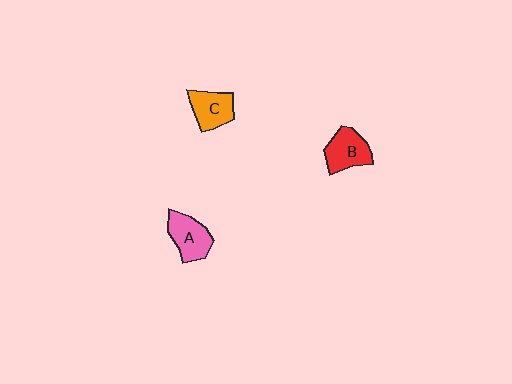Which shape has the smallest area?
Shape C (orange).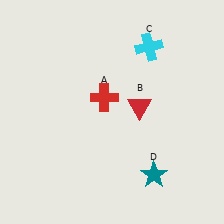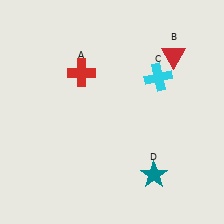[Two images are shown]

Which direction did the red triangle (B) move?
The red triangle (B) moved up.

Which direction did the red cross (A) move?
The red cross (A) moved up.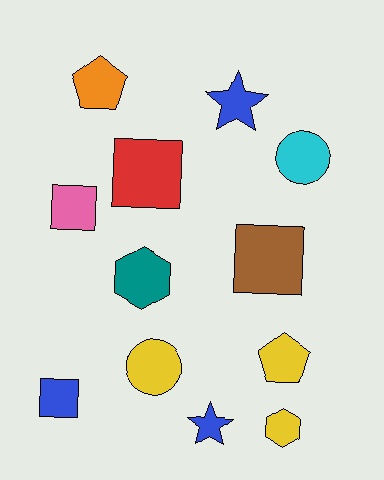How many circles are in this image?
There are 2 circles.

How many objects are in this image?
There are 12 objects.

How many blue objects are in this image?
There are 3 blue objects.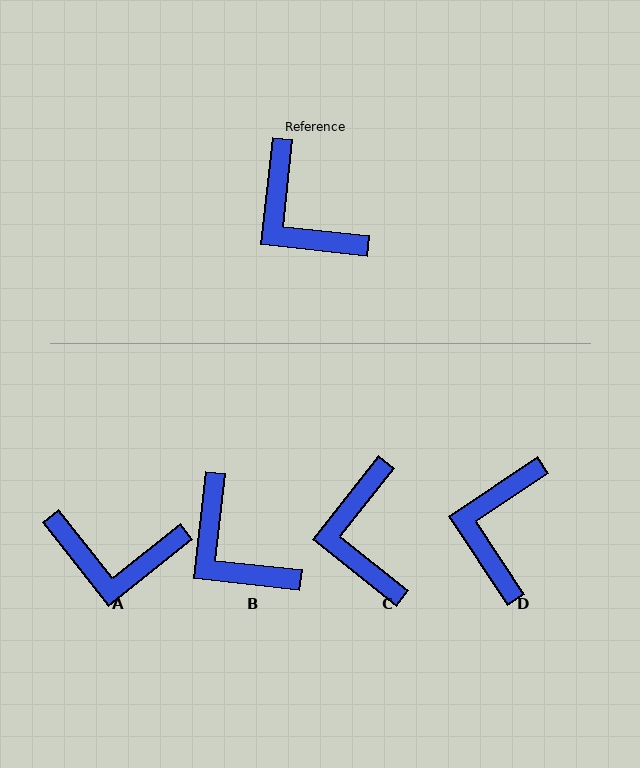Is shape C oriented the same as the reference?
No, it is off by about 32 degrees.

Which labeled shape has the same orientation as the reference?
B.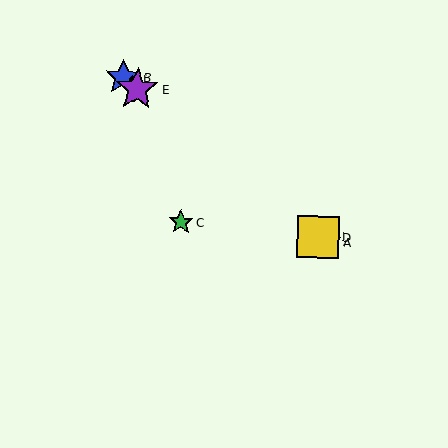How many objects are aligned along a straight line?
4 objects (A, B, D, E) are aligned along a straight line.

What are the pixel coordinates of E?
Object E is at (137, 89).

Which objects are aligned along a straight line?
Objects A, B, D, E are aligned along a straight line.